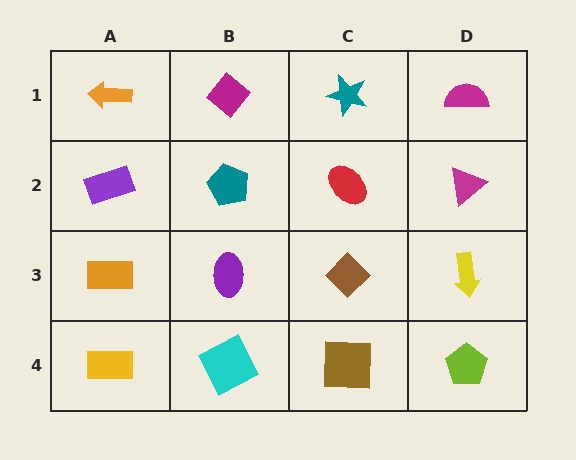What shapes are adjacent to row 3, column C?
A red ellipse (row 2, column C), a brown square (row 4, column C), a purple ellipse (row 3, column B), a yellow arrow (row 3, column D).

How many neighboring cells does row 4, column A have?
2.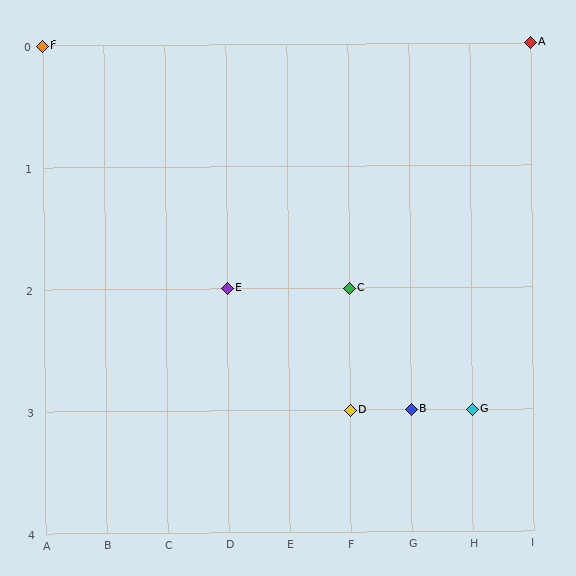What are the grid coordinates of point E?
Point E is at grid coordinates (D, 2).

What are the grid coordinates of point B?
Point B is at grid coordinates (G, 3).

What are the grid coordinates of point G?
Point G is at grid coordinates (H, 3).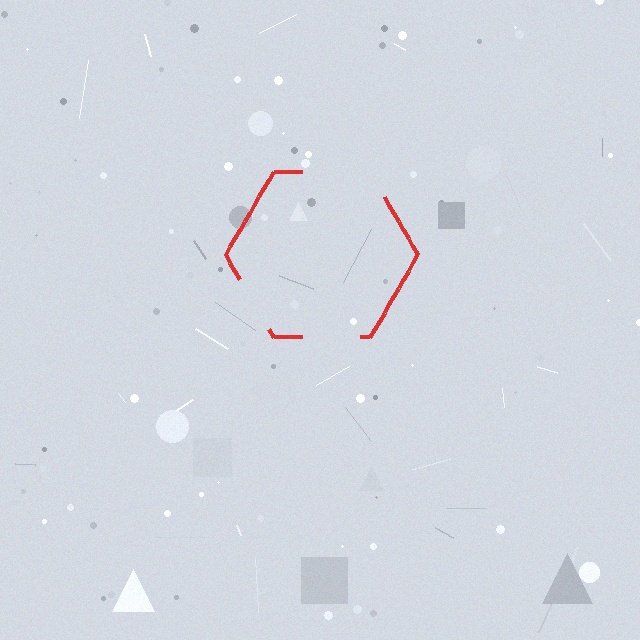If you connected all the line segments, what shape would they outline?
They would outline a hexagon.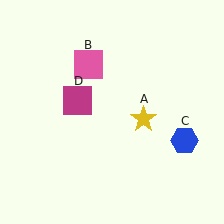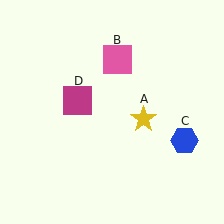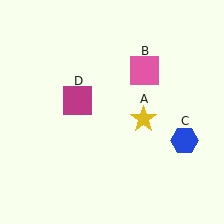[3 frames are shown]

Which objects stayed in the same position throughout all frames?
Yellow star (object A) and blue hexagon (object C) and magenta square (object D) remained stationary.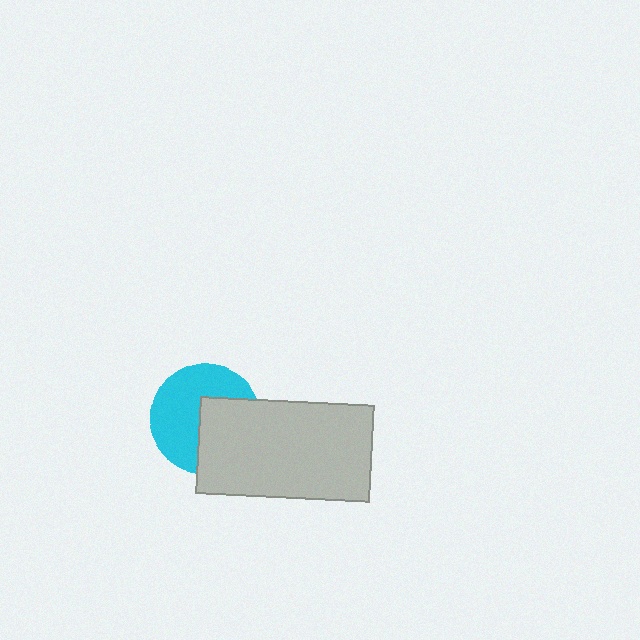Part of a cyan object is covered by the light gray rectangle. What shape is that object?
It is a circle.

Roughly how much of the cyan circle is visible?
About half of it is visible (roughly 56%).